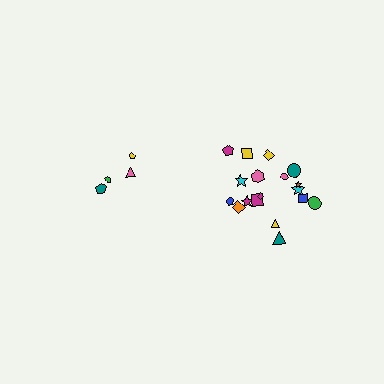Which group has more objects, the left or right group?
The right group.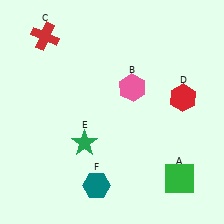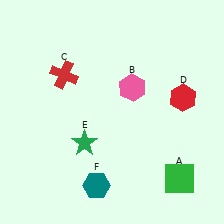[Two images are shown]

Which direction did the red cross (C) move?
The red cross (C) moved down.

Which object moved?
The red cross (C) moved down.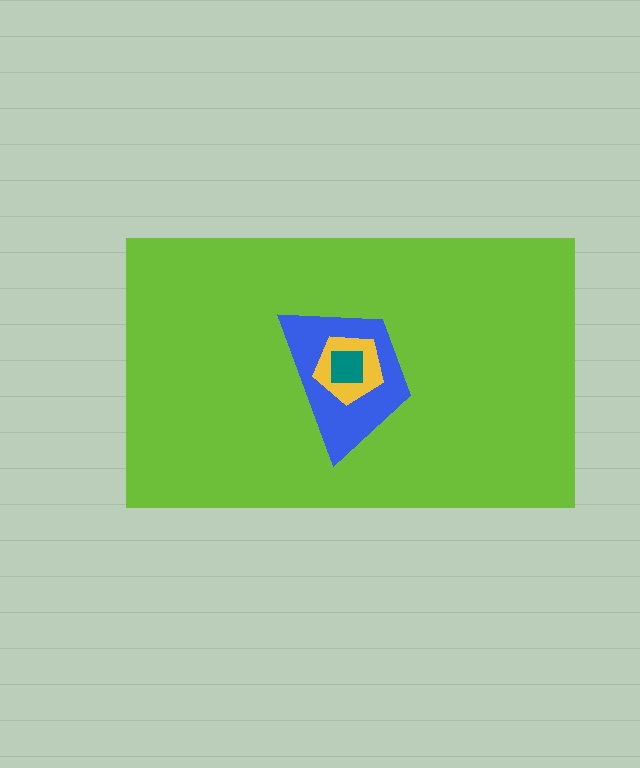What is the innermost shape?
The teal square.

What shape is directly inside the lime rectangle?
The blue trapezoid.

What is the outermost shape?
The lime rectangle.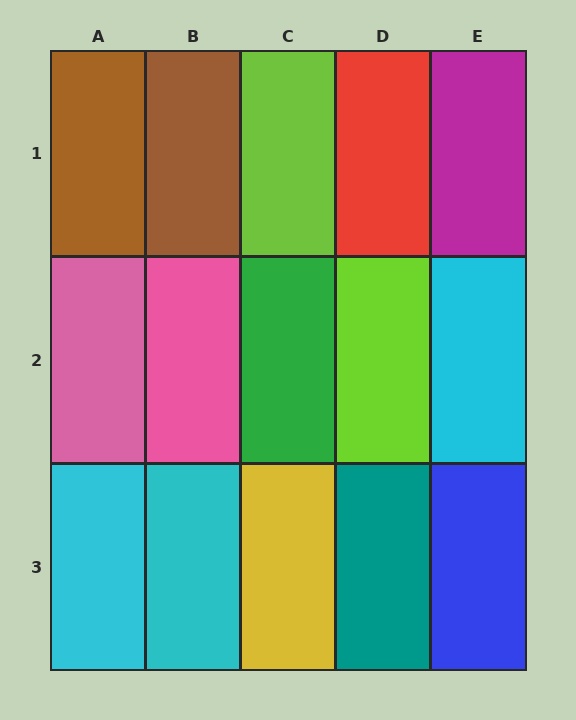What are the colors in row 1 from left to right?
Brown, brown, lime, red, magenta.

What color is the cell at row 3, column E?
Blue.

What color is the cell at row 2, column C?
Green.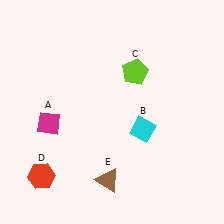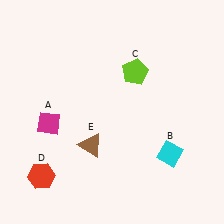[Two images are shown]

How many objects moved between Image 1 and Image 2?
2 objects moved between the two images.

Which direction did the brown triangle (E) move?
The brown triangle (E) moved up.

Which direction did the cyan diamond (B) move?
The cyan diamond (B) moved right.